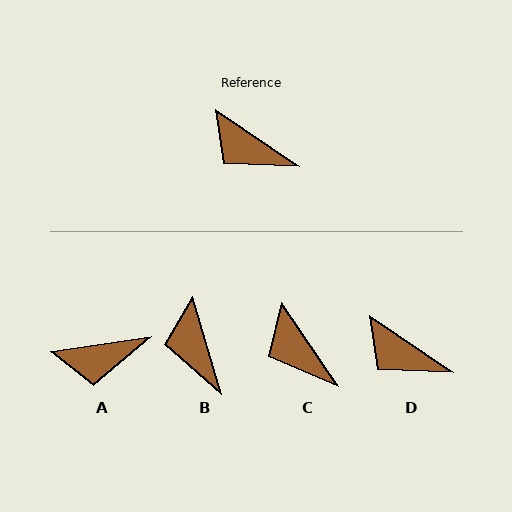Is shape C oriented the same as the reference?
No, it is off by about 21 degrees.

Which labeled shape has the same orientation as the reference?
D.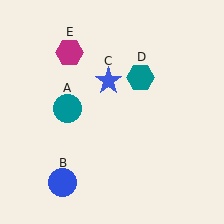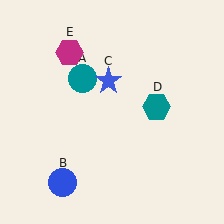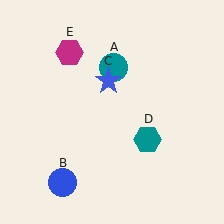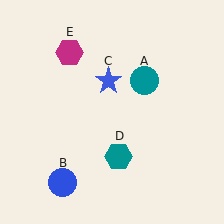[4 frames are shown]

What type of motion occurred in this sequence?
The teal circle (object A), teal hexagon (object D) rotated clockwise around the center of the scene.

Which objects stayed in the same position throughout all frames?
Blue circle (object B) and blue star (object C) and magenta hexagon (object E) remained stationary.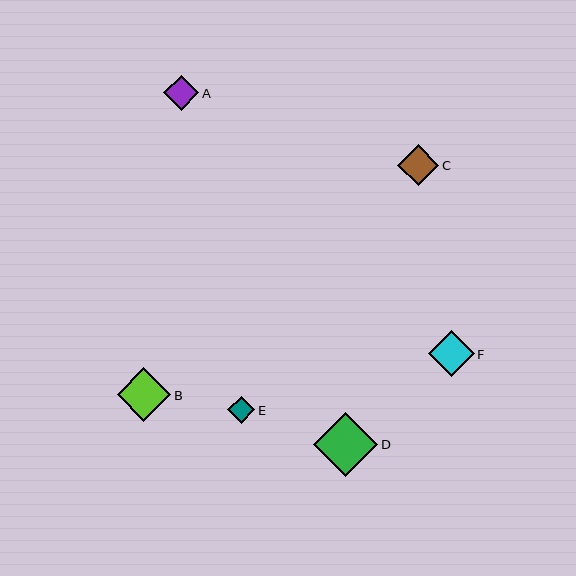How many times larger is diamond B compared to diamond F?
Diamond B is approximately 1.2 times the size of diamond F.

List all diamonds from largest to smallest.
From largest to smallest: D, B, F, C, A, E.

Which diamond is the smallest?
Diamond E is the smallest with a size of approximately 27 pixels.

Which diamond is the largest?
Diamond D is the largest with a size of approximately 65 pixels.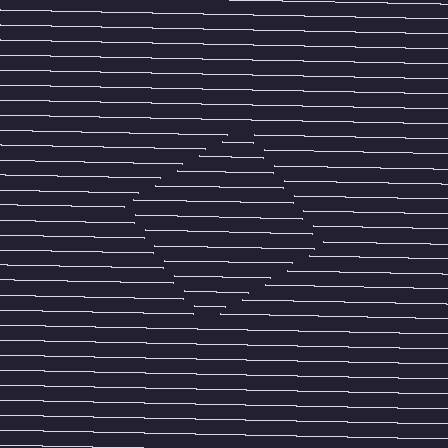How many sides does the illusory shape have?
4 sides — the line-ends trace a square.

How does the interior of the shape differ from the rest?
The interior of the shape contains the same grating, shifted by half a period — the contour is defined by the phase discontinuity where line-ends from the inner and outer gratings abut.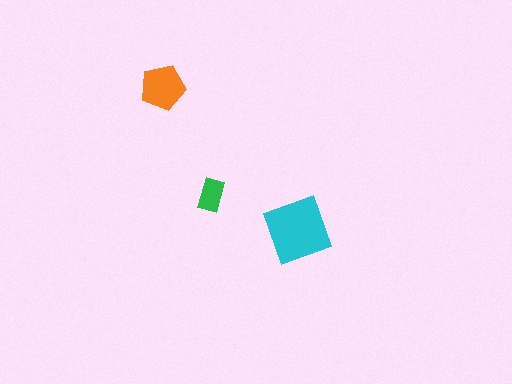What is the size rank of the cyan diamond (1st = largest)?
1st.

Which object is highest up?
The orange pentagon is topmost.